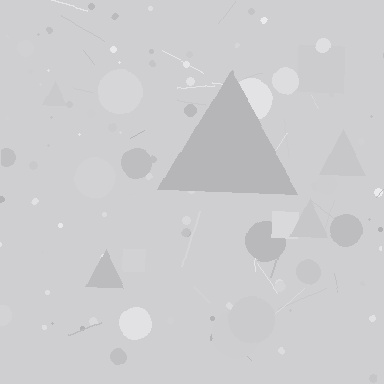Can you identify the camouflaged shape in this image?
The camouflaged shape is a triangle.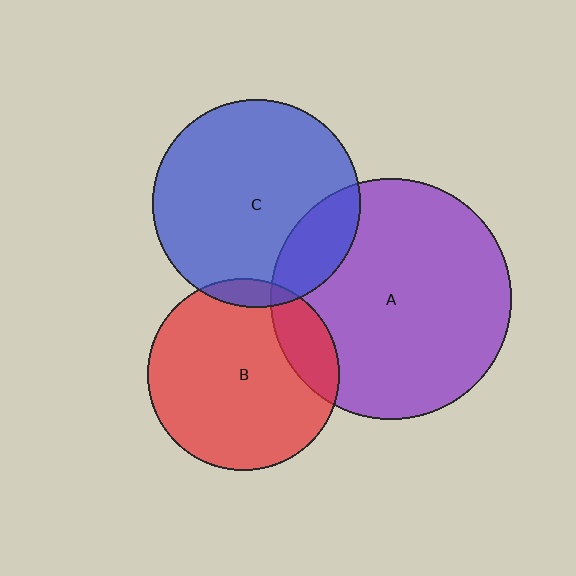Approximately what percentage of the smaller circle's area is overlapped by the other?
Approximately 5%.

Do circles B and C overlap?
Yes.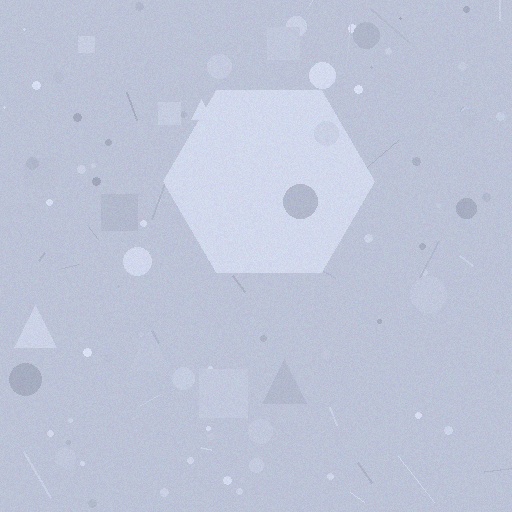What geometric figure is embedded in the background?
A hexagon is embedded in the background.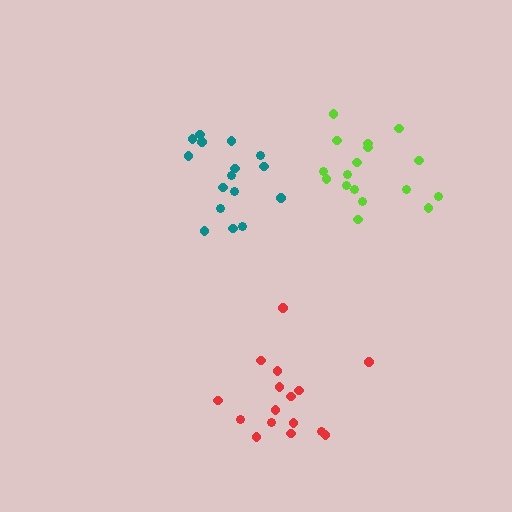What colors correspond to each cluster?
The clusters are colored: teal, lime, red.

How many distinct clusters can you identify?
There are 3 distinct clusters.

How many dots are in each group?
Group 1: 16 dots, Group 2: 17 dots, Group 3: 16 dots (49 total).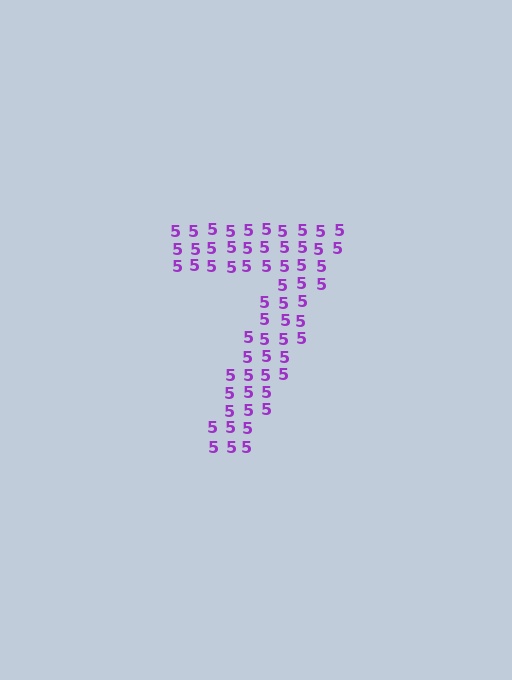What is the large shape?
The large shape is the digit 7.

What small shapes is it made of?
It is made of small digit 5's.